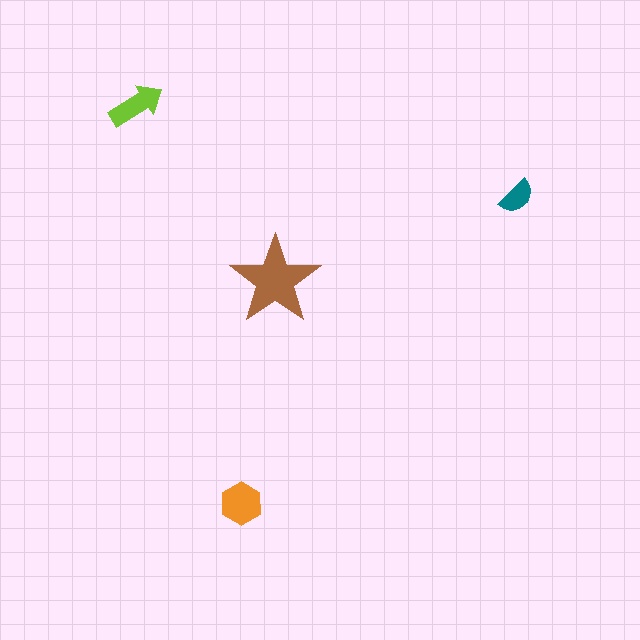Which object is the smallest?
The teal semicircle.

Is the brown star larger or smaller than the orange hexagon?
Larger.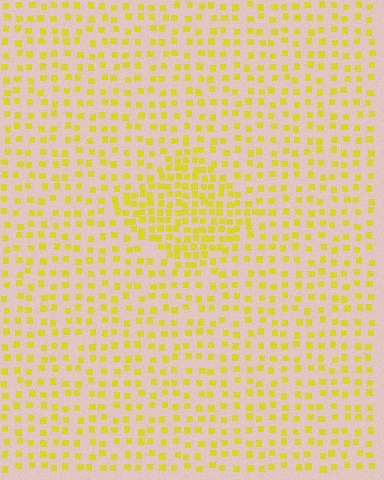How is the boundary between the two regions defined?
The boundary is defined by a change in element density (approximately 2.0x ratio). All elements are the same color, size, and shape.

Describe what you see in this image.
The image contains small yellow elements arranged at two different densities. A diamond-shaped region is visible where the elements are more densely packed than the surrounding area.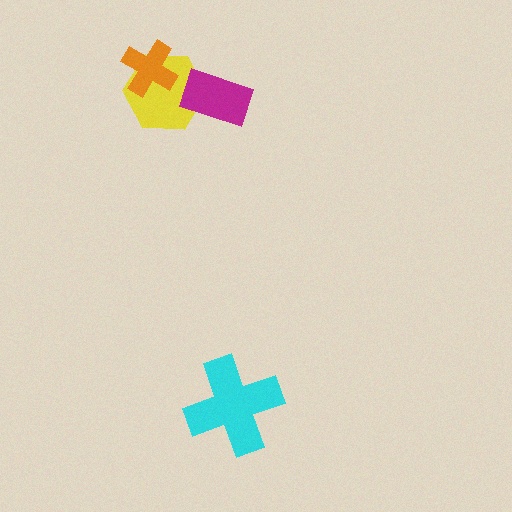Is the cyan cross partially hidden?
No, no other shape covers it.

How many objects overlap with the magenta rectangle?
1 object overlaps with the magenta rectangle.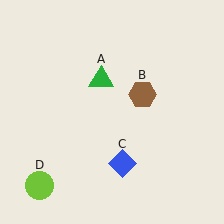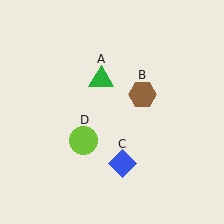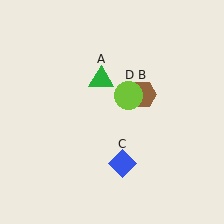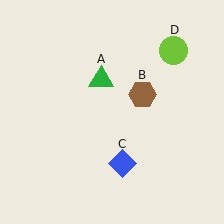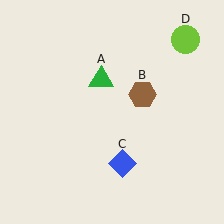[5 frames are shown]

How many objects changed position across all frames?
1 object changed position: lime circle (object D).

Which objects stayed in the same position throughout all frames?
Green triangle (object A) and brown hexagon (object B) and blue diamond (object C) remained stationary.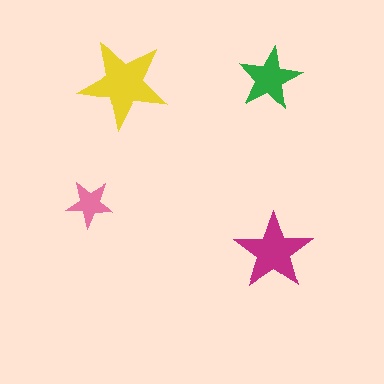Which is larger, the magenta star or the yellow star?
The yellow one.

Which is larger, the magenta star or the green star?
The magenta one.